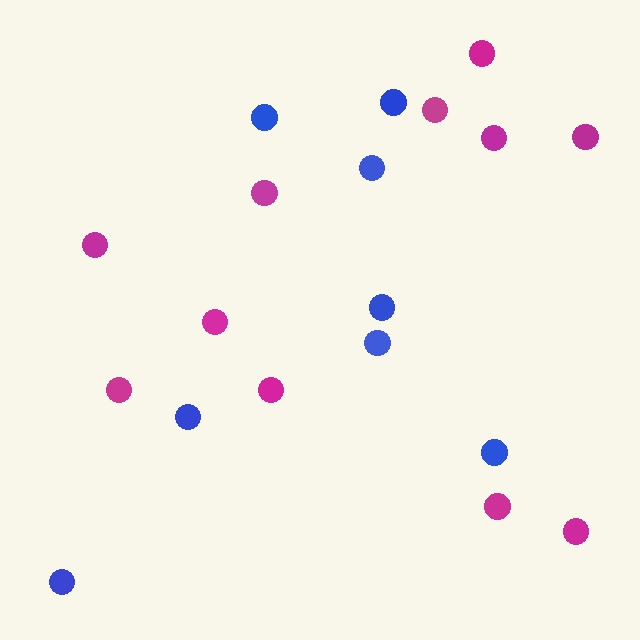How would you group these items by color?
There are 2 groups: one group of magenta circles (11) and one group of blue circles (8).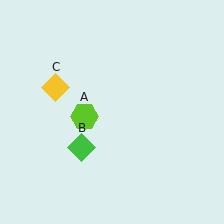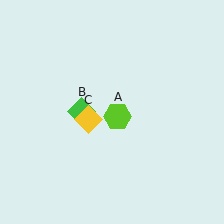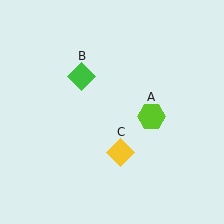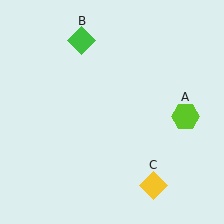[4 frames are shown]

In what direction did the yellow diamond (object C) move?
The yellow diamond (object C) moved down and to the right.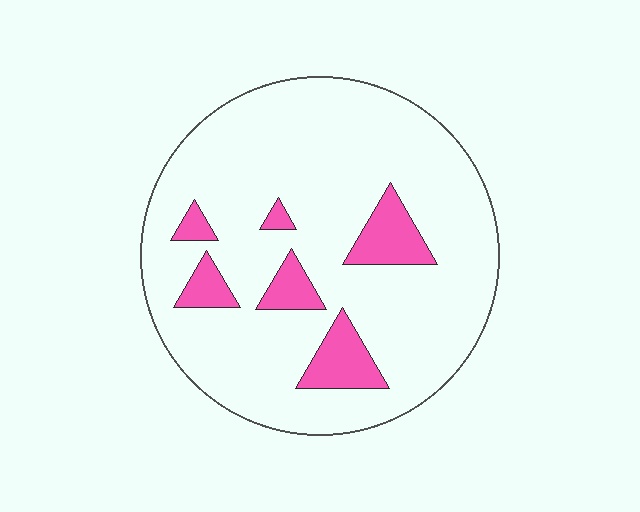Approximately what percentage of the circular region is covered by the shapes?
Approximately 15%.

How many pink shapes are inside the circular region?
6.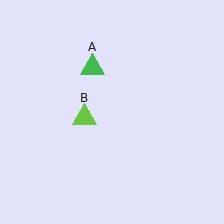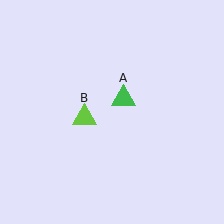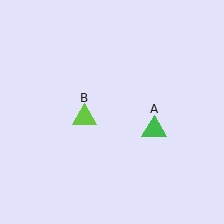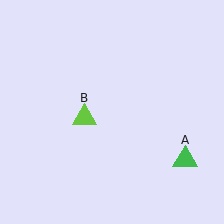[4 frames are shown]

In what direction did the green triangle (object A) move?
The green triangle (object A) moved down and to the right.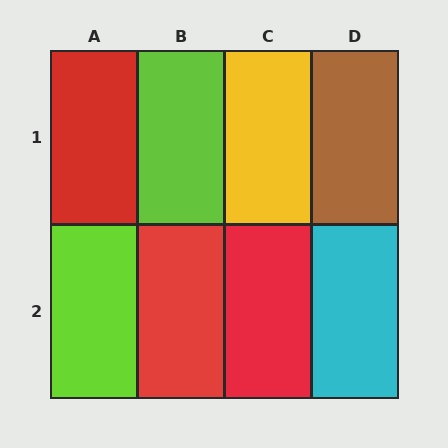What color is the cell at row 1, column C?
Yellow.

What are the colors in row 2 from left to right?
Lime, red, red, cyan.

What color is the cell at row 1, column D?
Brown.